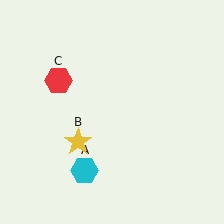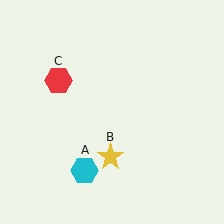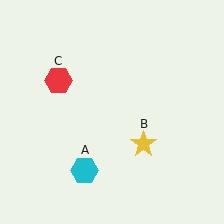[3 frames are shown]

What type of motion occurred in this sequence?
The yellow star (object B) rotated counterclockwise around the center of the scene.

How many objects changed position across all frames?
1 object changed position: yellow star (object B).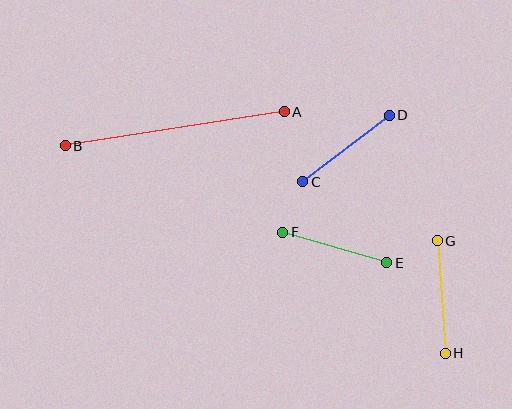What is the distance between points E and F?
The distance is approximately 108 pixels.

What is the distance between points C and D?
The distance is approximately 109 pixels.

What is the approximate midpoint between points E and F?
The midpoint is at approximately (335, 248) pixels.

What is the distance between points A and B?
The distance is approximately 221 pixels.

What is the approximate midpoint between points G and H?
The midpoint is at approximately (441, 297) pixels.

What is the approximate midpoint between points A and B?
The midpoint is at approximately (175, 129) pixels.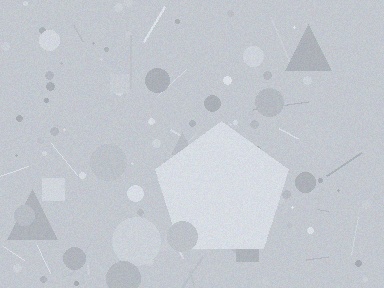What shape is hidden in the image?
A pentagon is hidden in the image.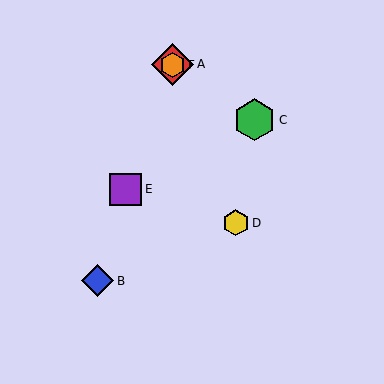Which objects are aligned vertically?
Objects A, F are aligned vertically.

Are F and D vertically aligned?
No, F is at x≈173 and D is at x≈236.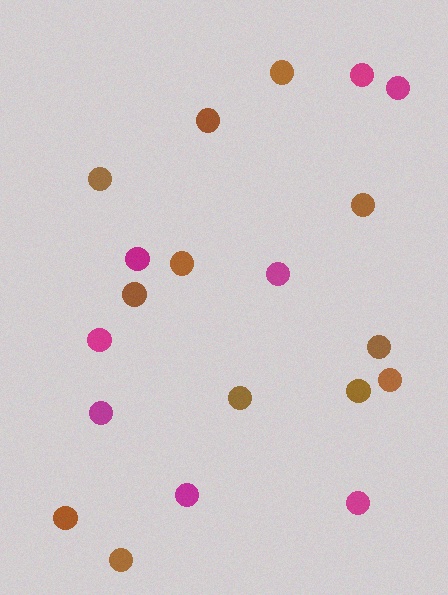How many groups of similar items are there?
There are 2 groups: one group of brown circles (12) and one group of magenta circles (8).